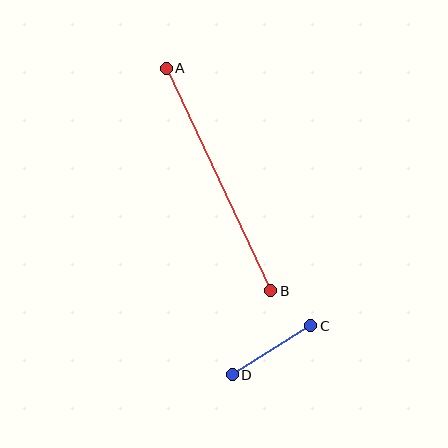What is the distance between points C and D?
The distance is approximately 93 pixels.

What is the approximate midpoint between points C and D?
The midpoint is at approximately (271, 350) pixels.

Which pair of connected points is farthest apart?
Points A and B are farthest apart.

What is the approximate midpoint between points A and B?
The midpoint is at approximately (218, 179) pixels.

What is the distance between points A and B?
The distance is approximately 245 pixels.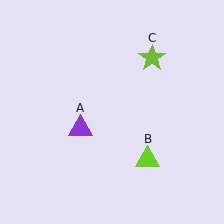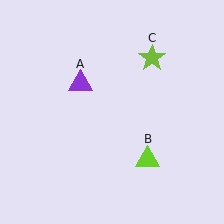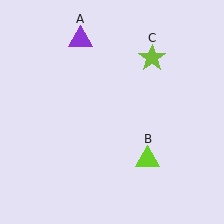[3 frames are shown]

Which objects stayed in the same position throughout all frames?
Lime triangle (object B) and lime star (object C) remained stationary.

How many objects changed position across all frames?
1 object changed position: purple triangle (object A).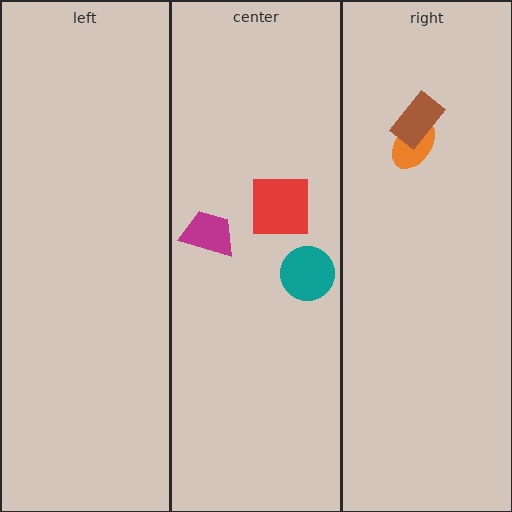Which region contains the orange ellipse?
The right region.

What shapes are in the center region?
The red square, the teal circle, the magenta trapezoid.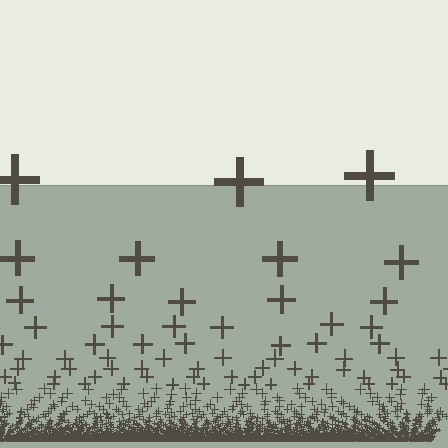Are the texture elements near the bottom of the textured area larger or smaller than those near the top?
Smaller. The gradient is inverted — elements near the bottom are smaller and denser.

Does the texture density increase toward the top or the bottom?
Density increases toward the bottom.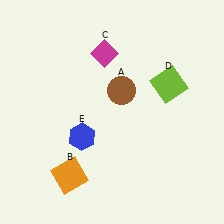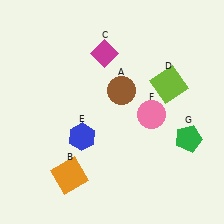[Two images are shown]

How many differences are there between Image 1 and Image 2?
There are 2 differences between the two images.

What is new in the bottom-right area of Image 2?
A green pentagon (G) was added in the bottom-right area of Image 2.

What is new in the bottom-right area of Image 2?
A pink circle (F) was added in the bottom-right area of Image 2.